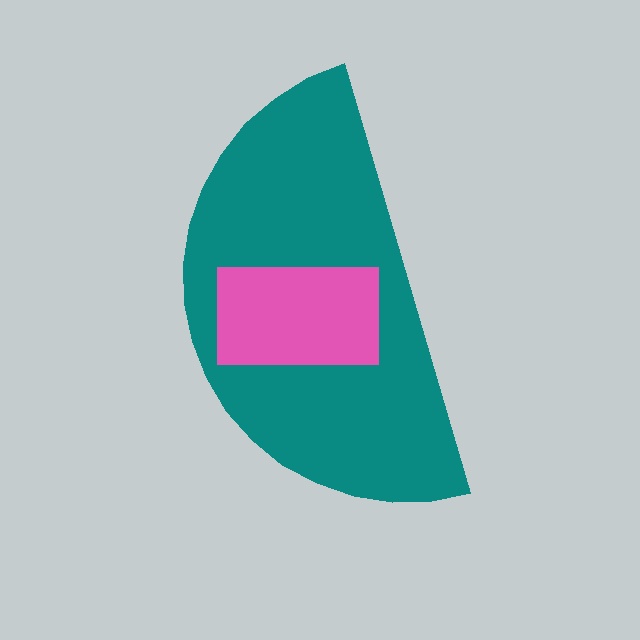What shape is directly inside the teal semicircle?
The pink rectangle.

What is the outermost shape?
The teal semicircle.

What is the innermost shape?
The pink rectangle.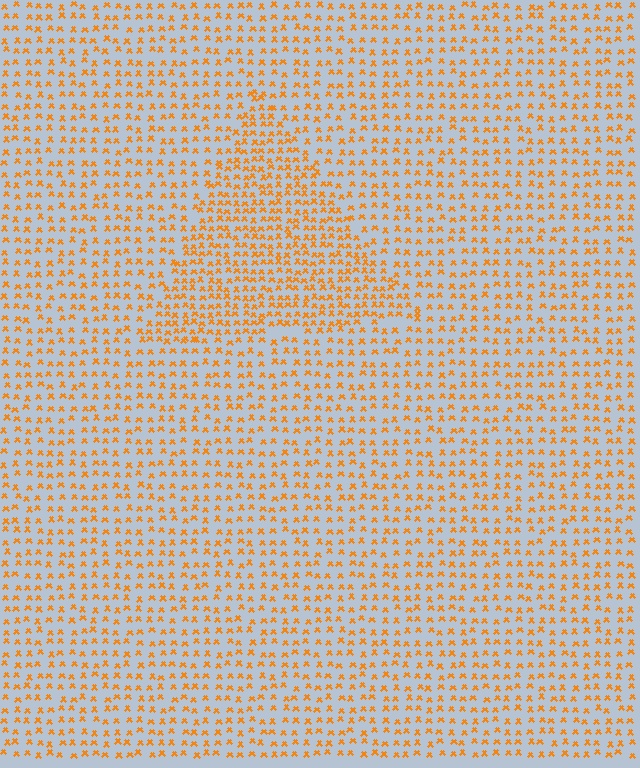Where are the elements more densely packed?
The elements are more densely packed inside the triangle boundary.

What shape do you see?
I see a triangle.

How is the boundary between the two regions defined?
The boundary is defined by a change in element density (approximately 1.7x ratio). All elements are the same color, size, and shape.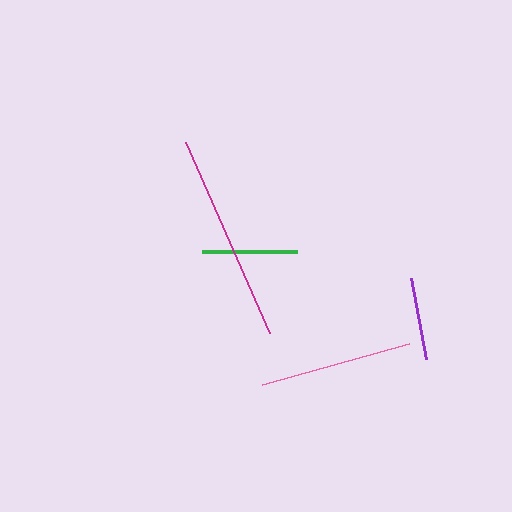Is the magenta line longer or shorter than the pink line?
The magenta line is longer than the pink line.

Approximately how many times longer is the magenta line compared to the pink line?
The magenta line is approximately 1.4 times the length of the pink line.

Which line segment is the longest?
The magenta line is the longest at approximately 208 pixels.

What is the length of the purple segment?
The purple segment is approximately 83 pixels long.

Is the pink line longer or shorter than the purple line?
The pink line is longer than the purple line.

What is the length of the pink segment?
The pink segment is approximately 153 pixels long.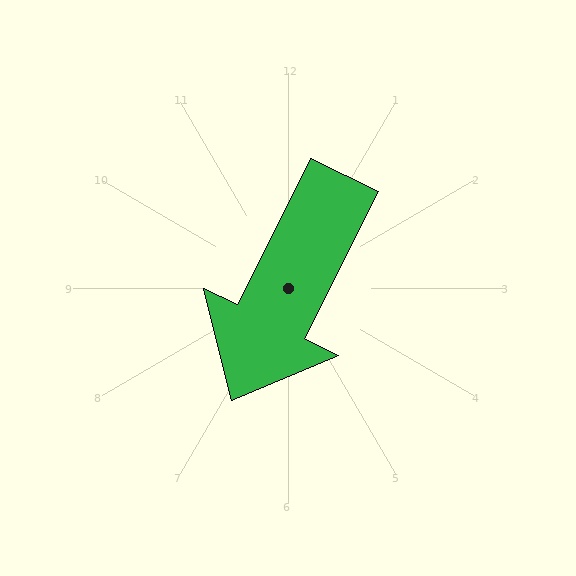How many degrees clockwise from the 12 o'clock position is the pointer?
Approximately 207 degrees.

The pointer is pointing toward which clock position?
Roughly 7 o'clock.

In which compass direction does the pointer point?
Southwest.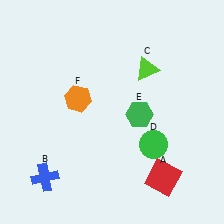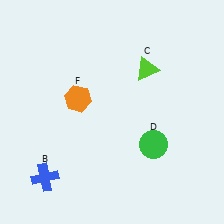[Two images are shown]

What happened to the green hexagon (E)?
The green hexagon (E) was removed in Image 2. It was in the bottom-right area of Image 1.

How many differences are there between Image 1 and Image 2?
There are 2 differences between the two images.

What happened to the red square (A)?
The red square (A) was removed in Image 2. It was in the bottom-right area of Image 1.